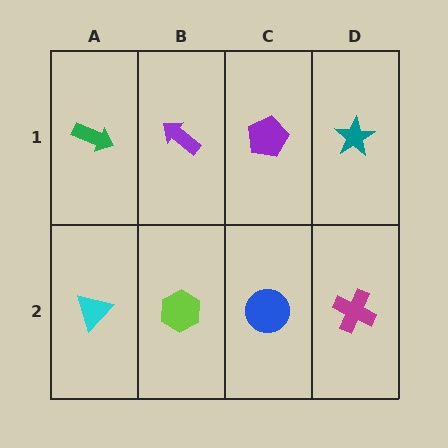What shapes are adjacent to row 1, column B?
A lime hexagon (row 2, column B), a green arrow (row 1, column A), a purple pentagon (row 1, column C).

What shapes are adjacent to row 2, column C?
A purple pentagon (row 1, column C), a lime hexagon (row 2, column B), a magenta cross (row 2, column D).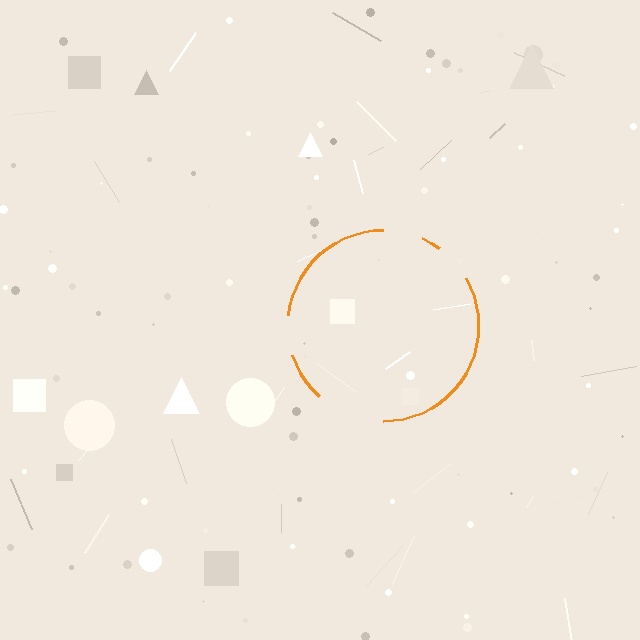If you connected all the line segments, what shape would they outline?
They would outline a circle.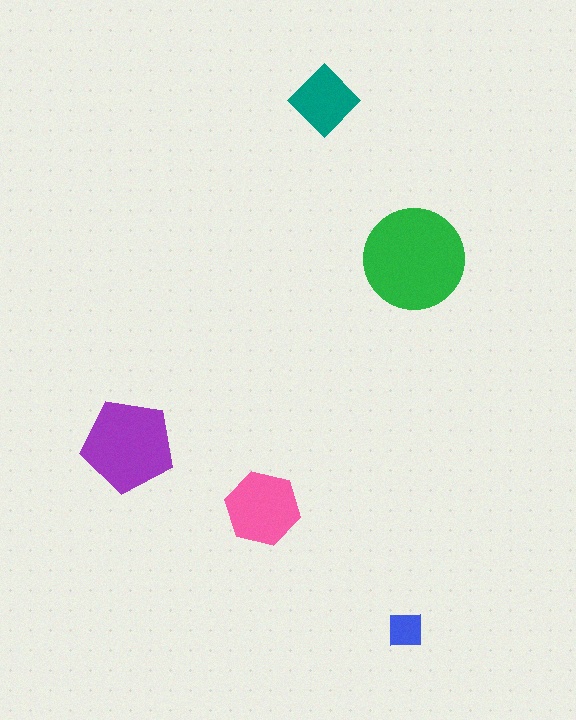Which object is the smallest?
The blue square.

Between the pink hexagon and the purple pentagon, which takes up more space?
The purple pentagon.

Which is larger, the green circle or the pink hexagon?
The green circle.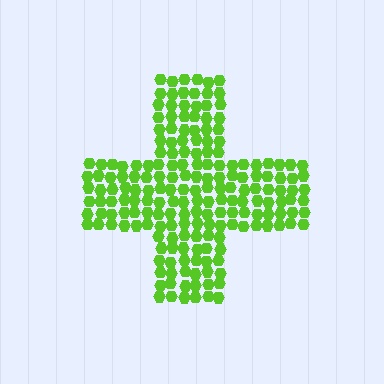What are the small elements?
The small elements are hexagons.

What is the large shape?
The large shape is a cross.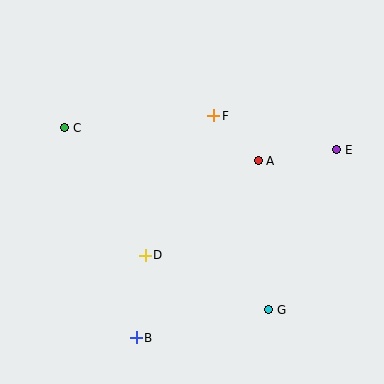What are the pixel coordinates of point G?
Point G is at (269, 310).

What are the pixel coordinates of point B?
Point B is at (136, 338).